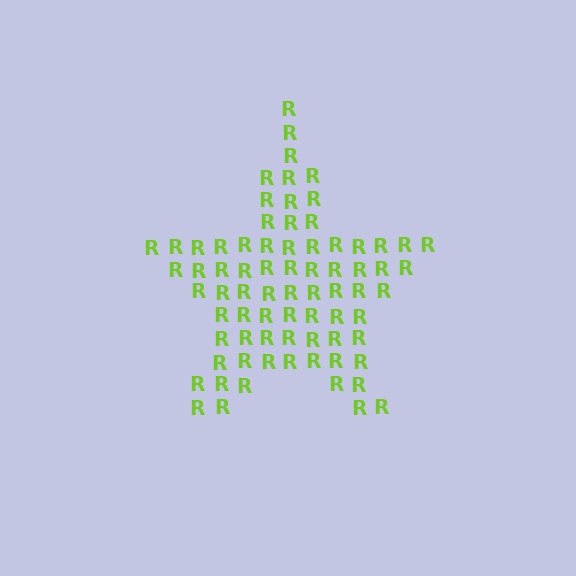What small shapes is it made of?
It is made of small letter R's.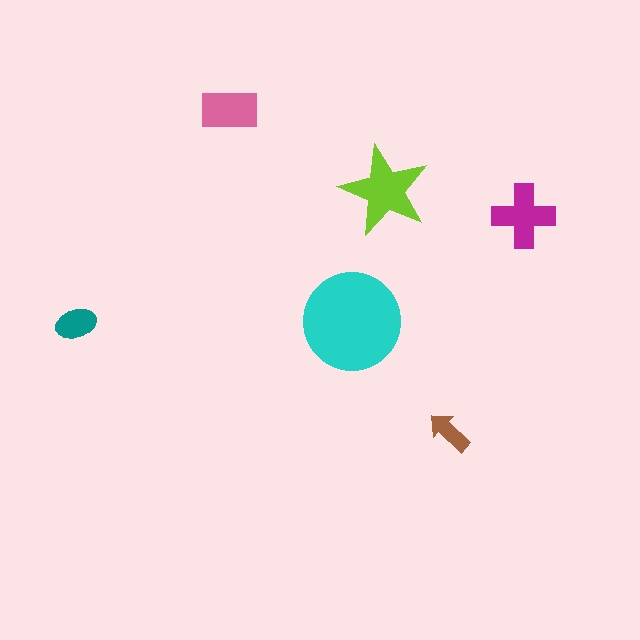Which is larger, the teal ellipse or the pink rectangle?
The pink rectangle.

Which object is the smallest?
The brown arrow.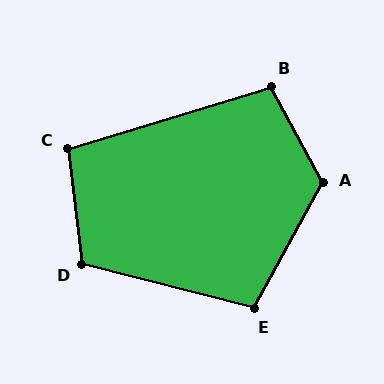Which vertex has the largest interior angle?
A, at approximately 122 degrees.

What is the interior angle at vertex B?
Approximately 102 degrees (obtuse).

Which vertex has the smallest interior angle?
C, at approximately 100 degrees.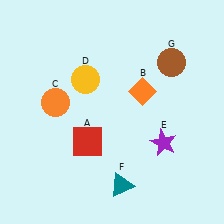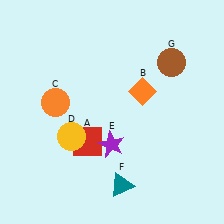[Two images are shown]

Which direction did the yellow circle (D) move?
The yellow circle (D) moved down.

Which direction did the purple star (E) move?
The purple star (E) moved left.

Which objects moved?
The objects that moved are: the yellow circle (D), the purple star (E).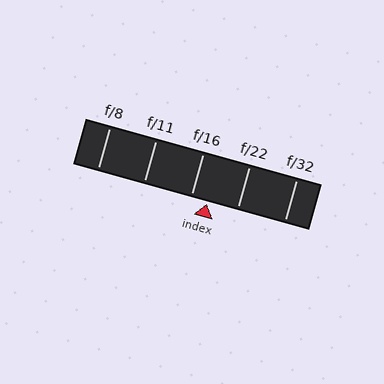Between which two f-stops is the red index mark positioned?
The index mark is between f/16 and f/22.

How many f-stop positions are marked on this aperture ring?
There are 5 f-stop positions marked.